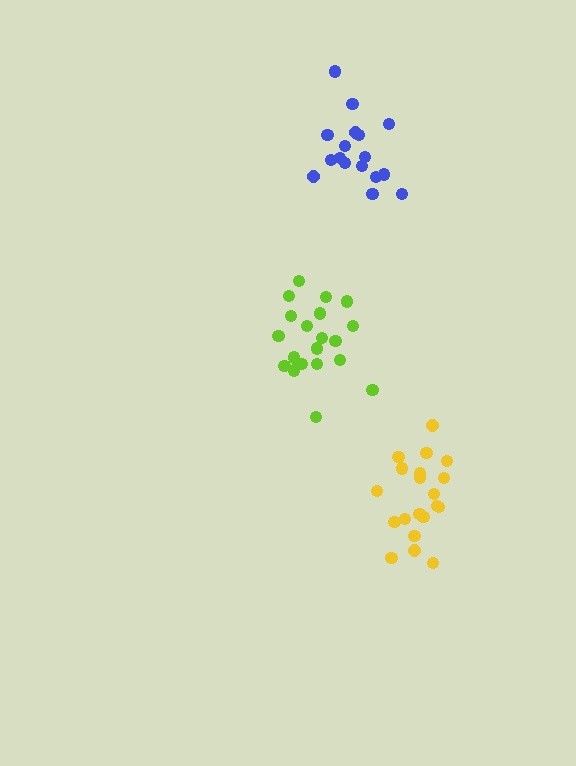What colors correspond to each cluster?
The clusters are colored: lime, yellow, blue.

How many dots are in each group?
Group 1: 20 dots, Group 2: 20 dots, Group 3: 17 dots (57 total).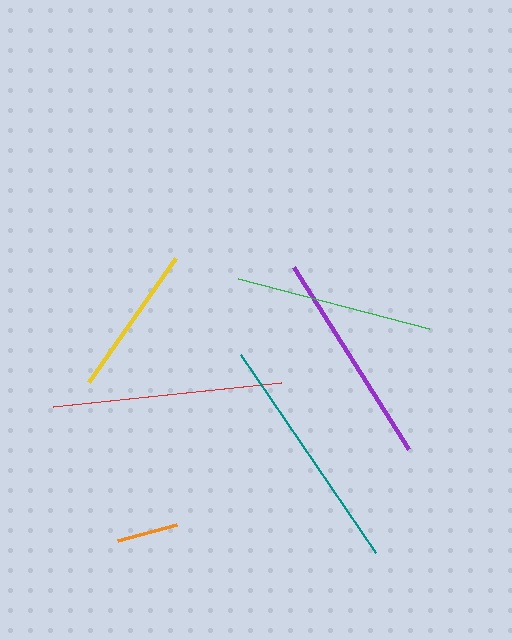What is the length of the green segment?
The green segment is approximately 198 pixels long.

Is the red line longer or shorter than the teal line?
The teal line is longer than the red line.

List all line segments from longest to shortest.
From longest to shortest: teal, red, purple, green, yellow, orange.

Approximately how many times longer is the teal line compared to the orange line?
The teal line is approximately 4.0 times the length of the orange line.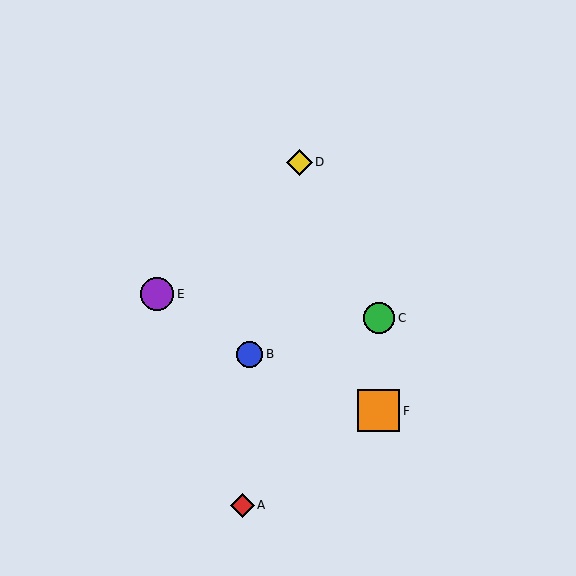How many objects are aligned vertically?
2 objects (C, F) are aligned vertically.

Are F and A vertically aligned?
No, F is at x≈379 and A is at x≈243.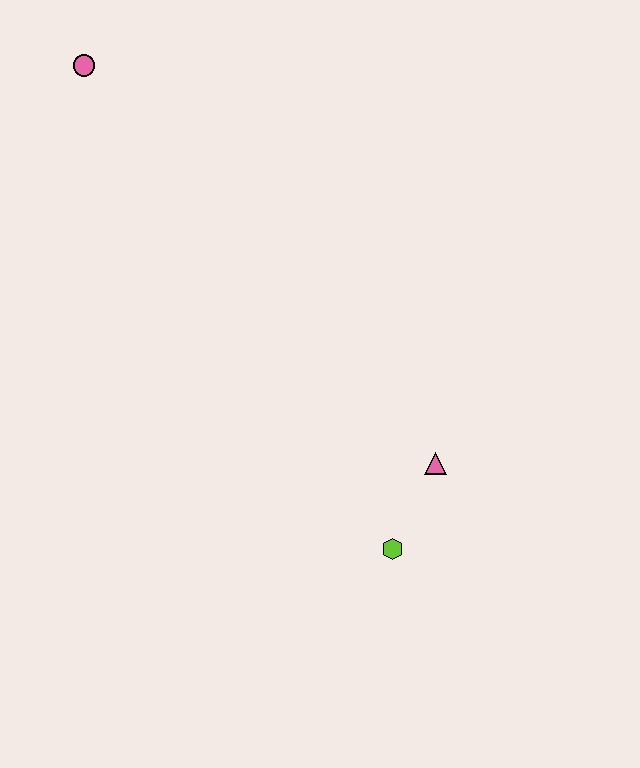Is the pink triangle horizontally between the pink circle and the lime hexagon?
No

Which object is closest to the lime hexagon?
The pink triangle is closest to the lime hexagon.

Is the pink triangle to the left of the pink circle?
No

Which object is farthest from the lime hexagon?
The pink circle is farthest from the lime hexagon.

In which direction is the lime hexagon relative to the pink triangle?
The lime hexagon is below the pink triangle.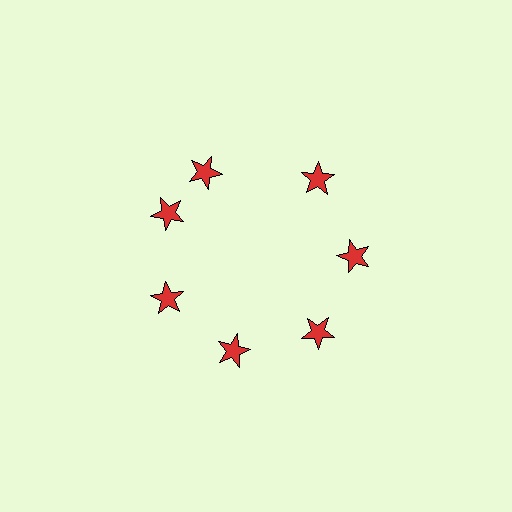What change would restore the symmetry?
The symmetry would be restored by rotating it back into even spacing with its neighbors so that all 7 stars sit at equal angles and equal distance from the center.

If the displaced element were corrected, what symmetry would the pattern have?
It would have 7-fold rotational symmetry — the pattern would map onto itself every 51 degrees.